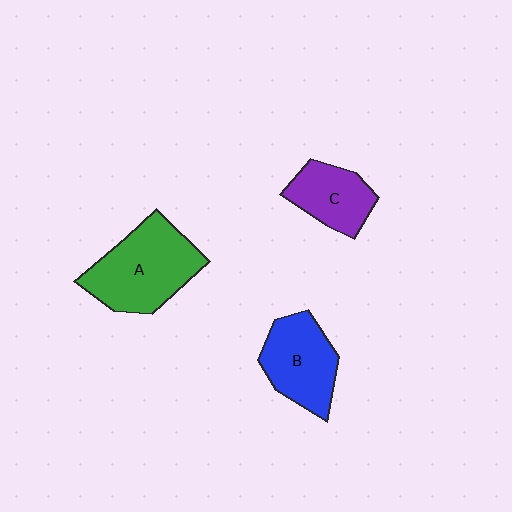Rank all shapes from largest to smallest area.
From largest to smallest: A (green), B (blue), C (purple).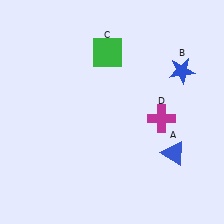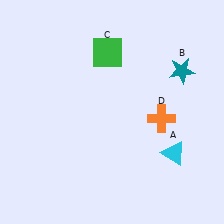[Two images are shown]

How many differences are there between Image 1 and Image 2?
There are 3 differences between the two images.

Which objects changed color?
A changed from blue to cyan. B changed from blue to teal. D changed from magenta to orange.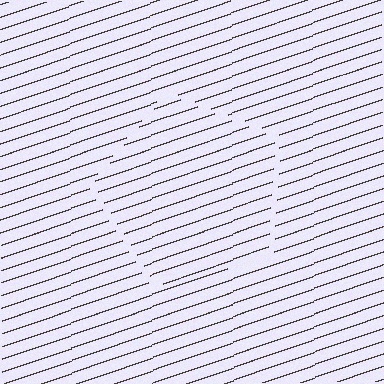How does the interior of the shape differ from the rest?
The interior of the shape contains the same grating, shifted by half a period — the contour is defined by the phase discontinuity where line-ends from the inner and outer gratings abut.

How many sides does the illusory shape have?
5 sides — the line-ends trace a pentagon.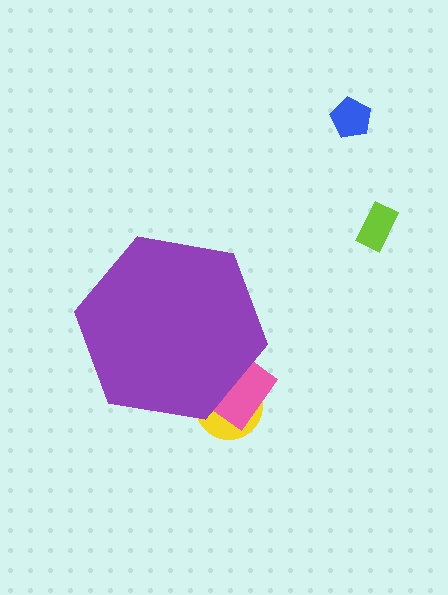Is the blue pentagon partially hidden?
No, the blue pentagon is fully visible.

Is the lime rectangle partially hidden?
No, the lime rectangle is fully visible.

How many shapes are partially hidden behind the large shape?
2 shapes are partially hidden.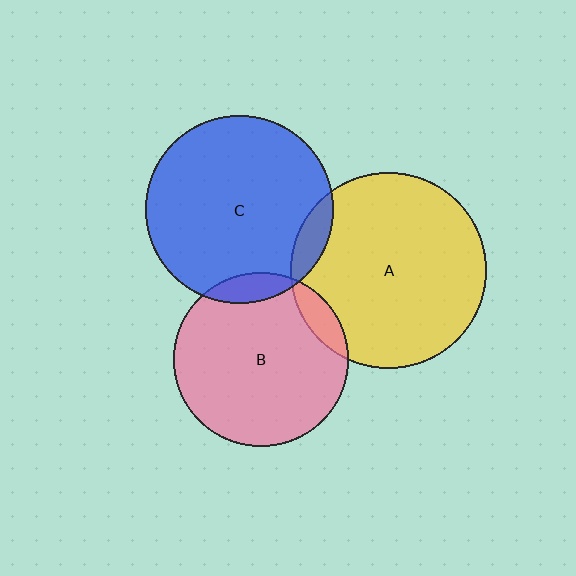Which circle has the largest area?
Circle A (yellow).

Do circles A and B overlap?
Yes.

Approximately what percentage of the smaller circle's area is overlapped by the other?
Approximately 10%.